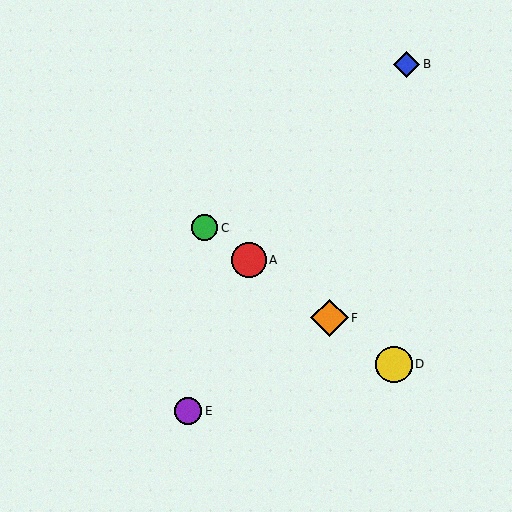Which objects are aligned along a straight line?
Objects A, C, D, F are aligned along a straight line.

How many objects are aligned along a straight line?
4 objects (A, C, D, F) are aligned along a straight line.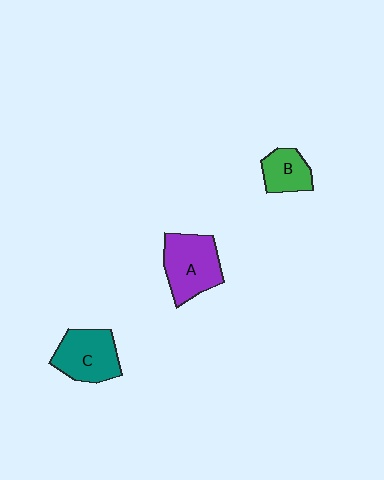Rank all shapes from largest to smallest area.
From largest to smallest: A (purple), C (teal), B (green).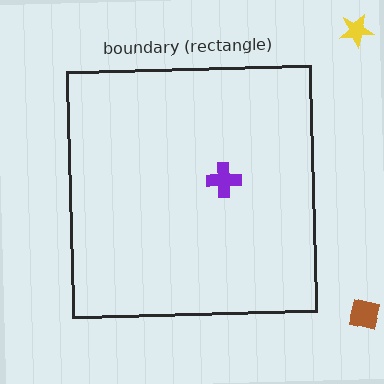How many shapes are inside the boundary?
1 inside, 2 outside.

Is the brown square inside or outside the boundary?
Outside.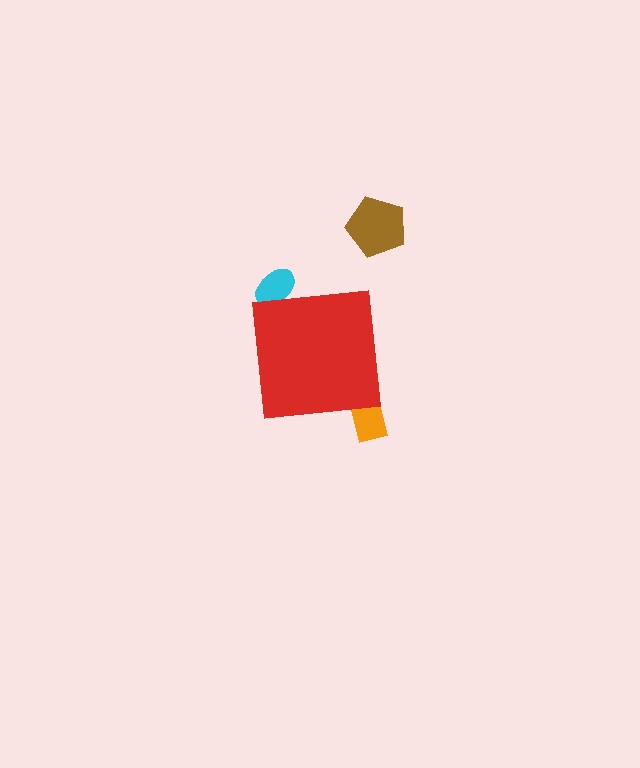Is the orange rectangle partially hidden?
Yes, the orange rectangle is partially hidden behind the red square.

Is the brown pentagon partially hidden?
No, the brown pentagon is fully visible.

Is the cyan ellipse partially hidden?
Yes, the cyan ellipse is partially hidden behind the red square.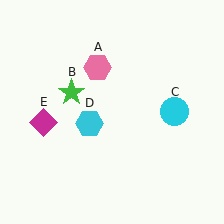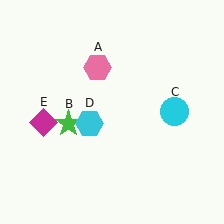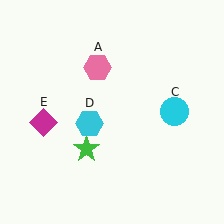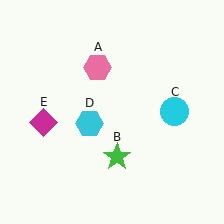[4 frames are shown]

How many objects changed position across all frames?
1 object changed position: green star (object B).